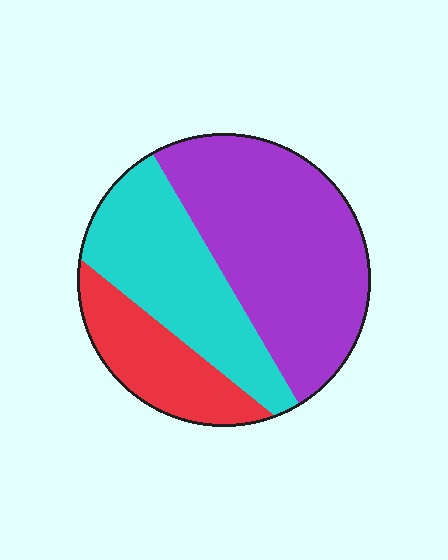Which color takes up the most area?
Purple, at roughly 50%.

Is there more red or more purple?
Purple.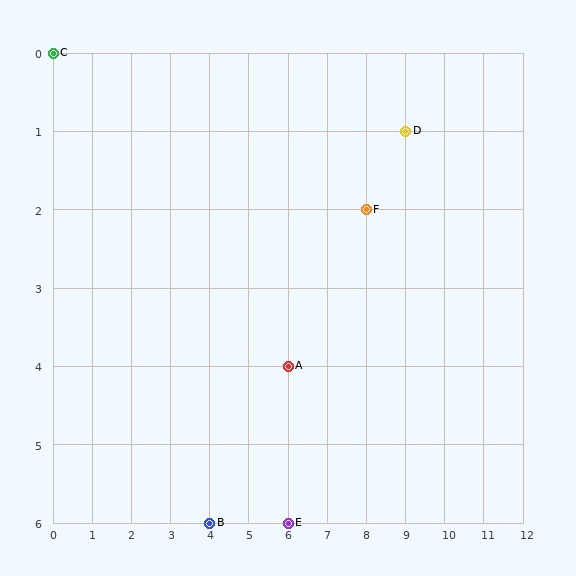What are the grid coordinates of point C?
Point C is at grid coordinates (0, 0).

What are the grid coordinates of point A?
Point A is at grid coordinates (6, 4).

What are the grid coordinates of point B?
Point B is at grid coordinates (4, 6).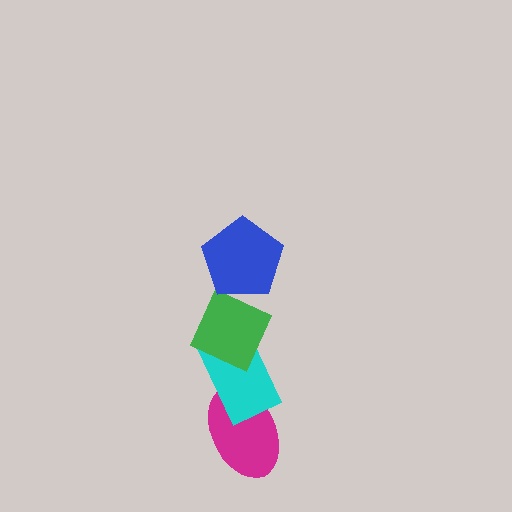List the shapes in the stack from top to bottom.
From top to bottom: the blue pentagon, the green diamond, the cyan rectangle, the magenta ellipse.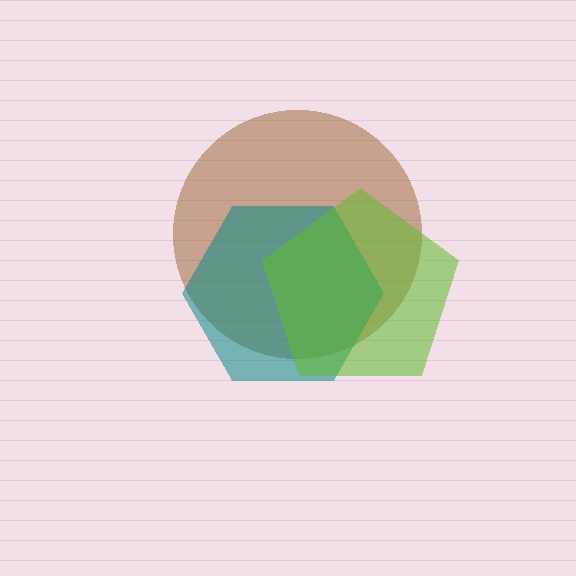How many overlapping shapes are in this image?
There are 3 overlapping shapes in the image.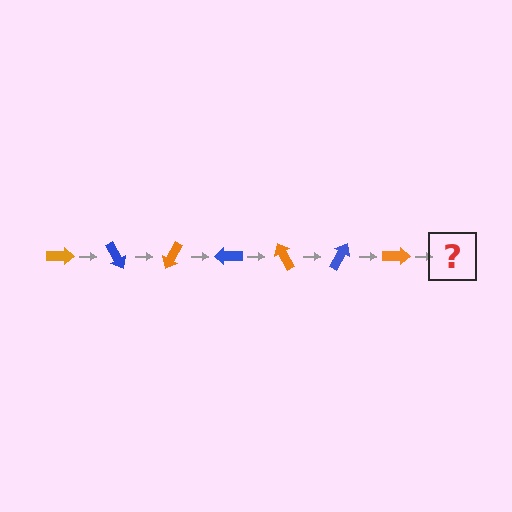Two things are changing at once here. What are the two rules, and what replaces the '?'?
The two rules are that it rotates 60 degrees each step and the color cycles through orange and blue. The '?' should be a blue arrow, rotated 420 degrees from the start.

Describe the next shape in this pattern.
It should be a blue arrow, rotated 420 degrees from the start.